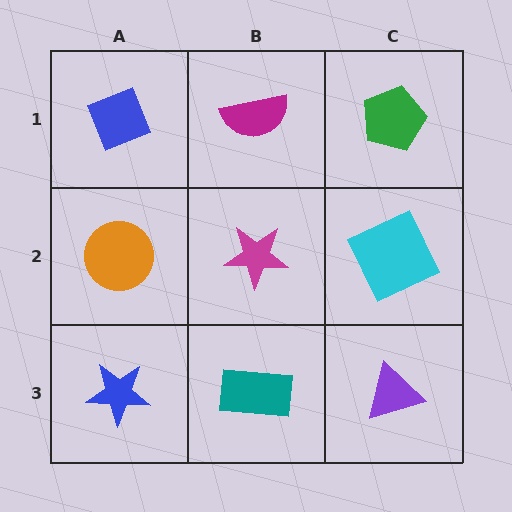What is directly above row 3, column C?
A cyan square.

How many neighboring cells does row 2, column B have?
4.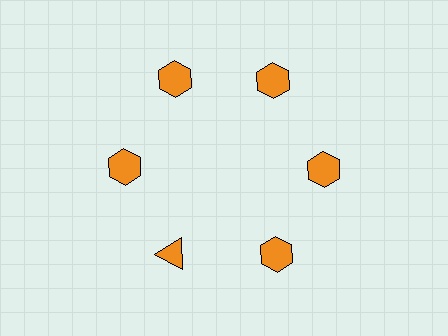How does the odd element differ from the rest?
It has a different shape: triangle instead of hexagon.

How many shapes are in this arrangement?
There are 6 shapes arranged in a ring pattern.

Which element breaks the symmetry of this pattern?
The orange triangle at roughly the 7 o'clock position breaks the symmetry. All other shapes are orange hexagons.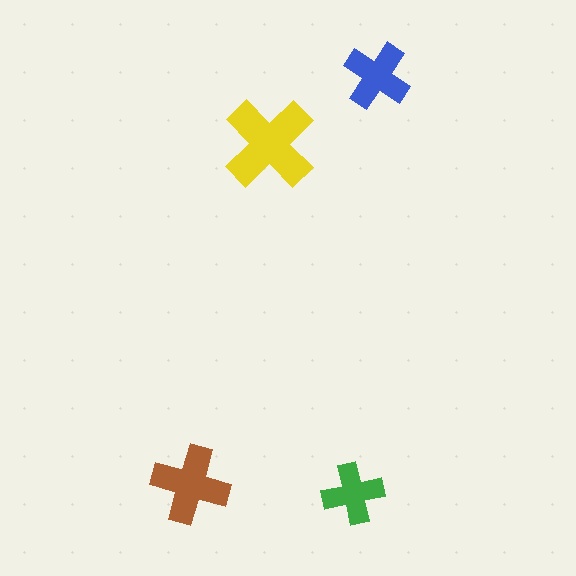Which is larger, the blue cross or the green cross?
The blue one.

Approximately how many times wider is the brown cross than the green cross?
About 1.5 times wider.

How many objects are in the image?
There are 4 objects in the image.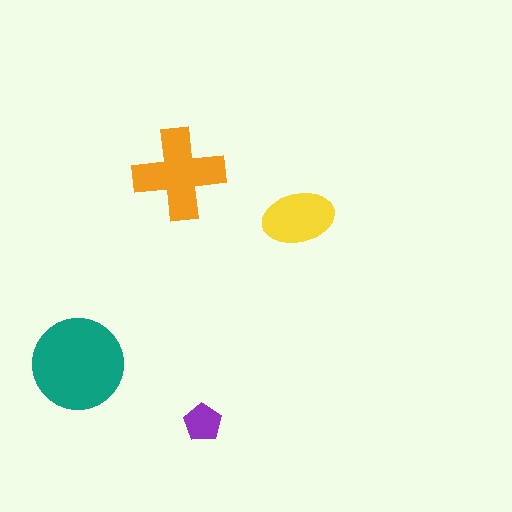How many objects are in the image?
There are 4 objects in the image.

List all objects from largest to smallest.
The teal circle, the orange cross, the yellow ellipse, the purple pentagon.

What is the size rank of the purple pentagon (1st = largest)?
4th.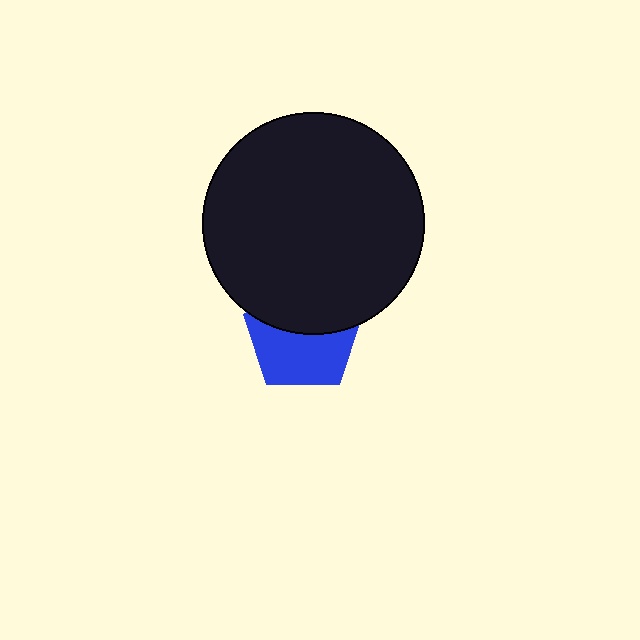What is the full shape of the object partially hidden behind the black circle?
The partially hidden object is a blue pentagon.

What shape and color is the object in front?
The object in front is a black circle.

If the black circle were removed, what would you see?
You would see the complete blue pentagon.